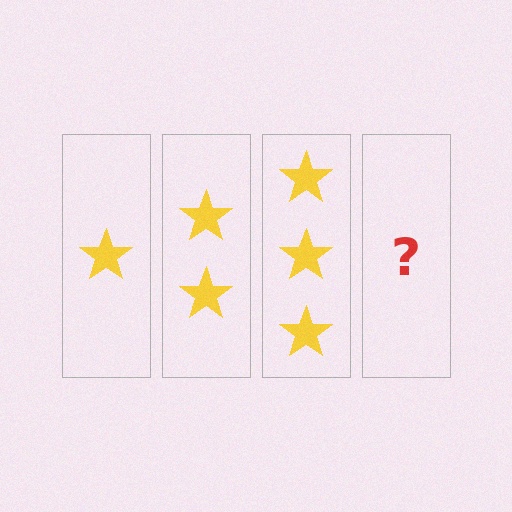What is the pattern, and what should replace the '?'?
The pattern is that each step adds one more star. The '?' should be 4 stars.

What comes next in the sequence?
The next element should be 4 stars.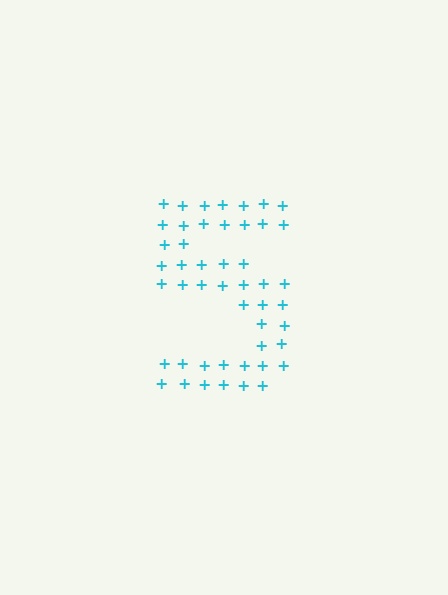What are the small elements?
The small elements are plus signs.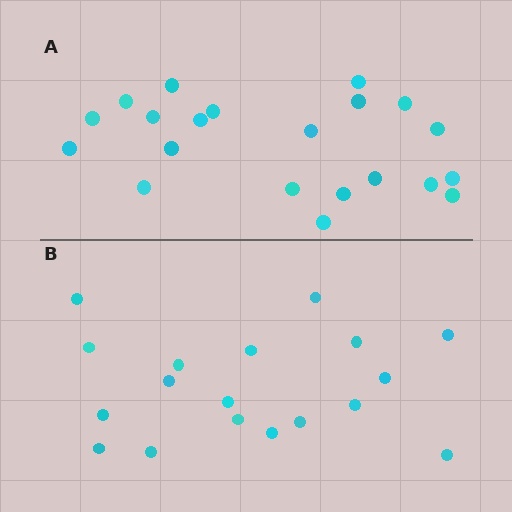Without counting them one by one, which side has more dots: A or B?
Region A (the top region) has more dots.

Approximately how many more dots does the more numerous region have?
Region A has just a few more — roughly 2 or 3 more dots than region B.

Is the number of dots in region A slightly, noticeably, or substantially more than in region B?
Region A has only slightly more — the two regions are fairly close. The ratio is roughly 1.2 to 1.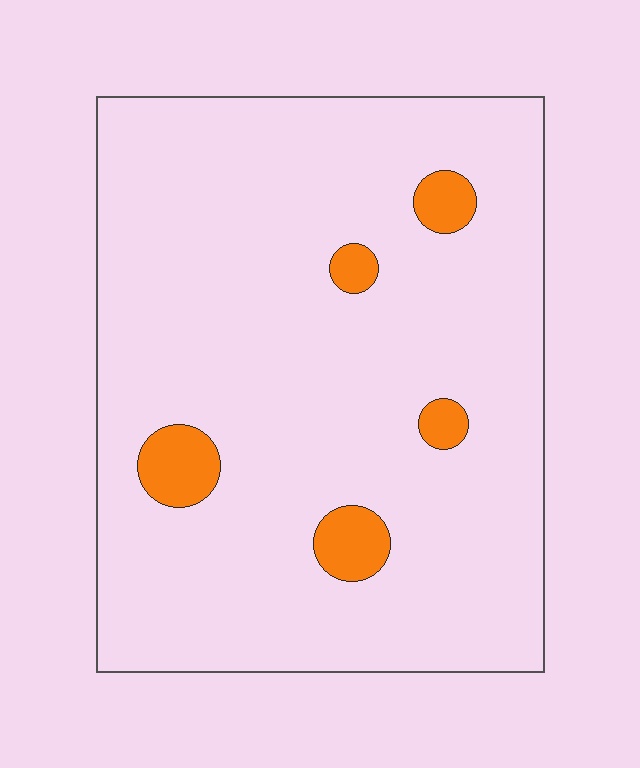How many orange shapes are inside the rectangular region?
5.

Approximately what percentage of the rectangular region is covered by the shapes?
Approximately 5%.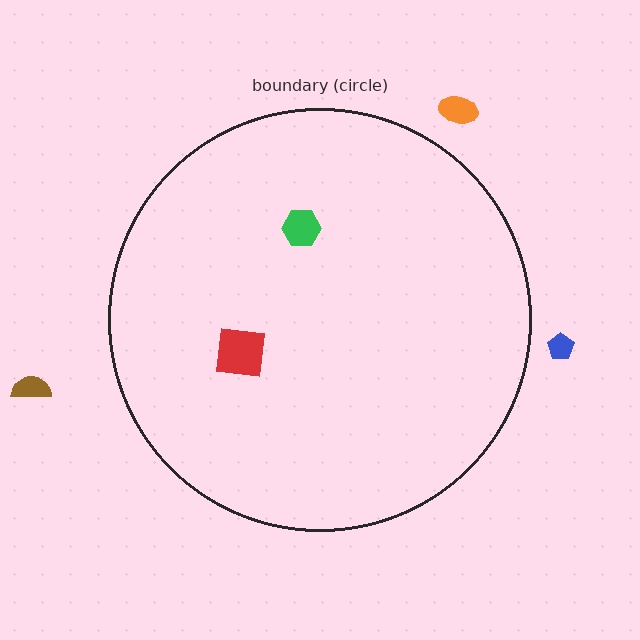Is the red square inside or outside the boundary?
Inside.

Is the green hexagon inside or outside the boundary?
Inside.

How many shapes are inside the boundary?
2 inside, 3 outside.